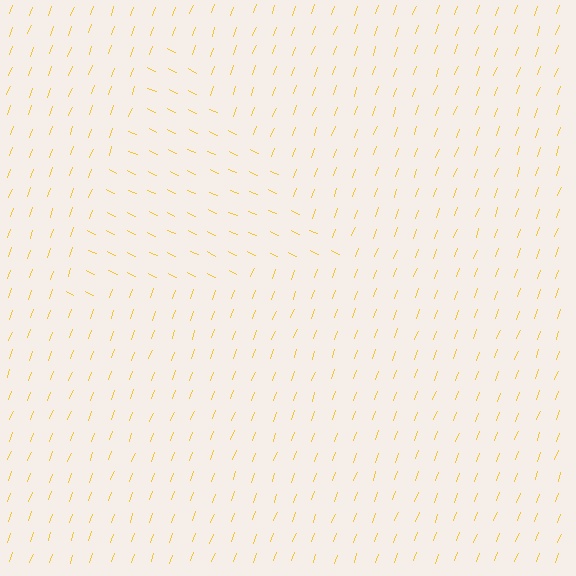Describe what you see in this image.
The image is filled with small yellow line segments. A triangle region in the image has lines oriented differently from the surrounding lines, creating a visible texture boundary.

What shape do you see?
I see a triangle.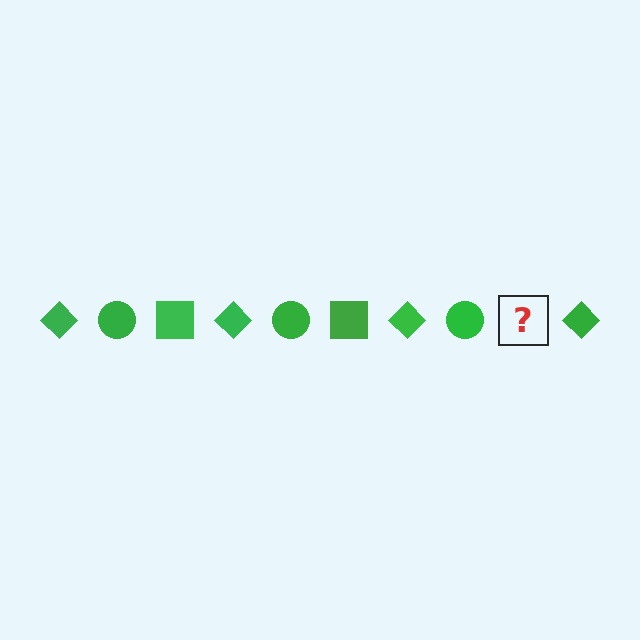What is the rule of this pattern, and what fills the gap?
The rule is that the pattern cycles through diamond, circle, square shapes in green. The gap should be filled with a green square.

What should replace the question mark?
The question mark should be replaced with a green square.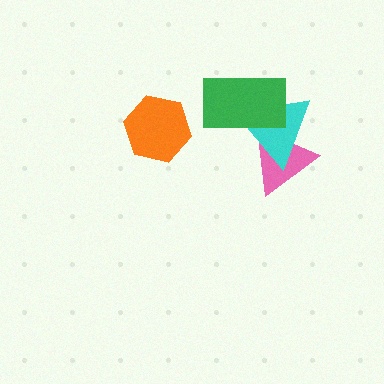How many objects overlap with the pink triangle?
2 objects overlap with the pink triangle.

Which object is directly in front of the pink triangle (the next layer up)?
The cyan triangle is directly in front of the pink triangle.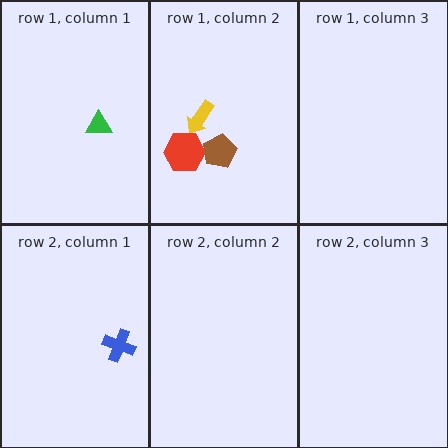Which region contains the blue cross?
The row 2, column 1 region.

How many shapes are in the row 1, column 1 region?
1.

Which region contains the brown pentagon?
The row 1, column 2 region.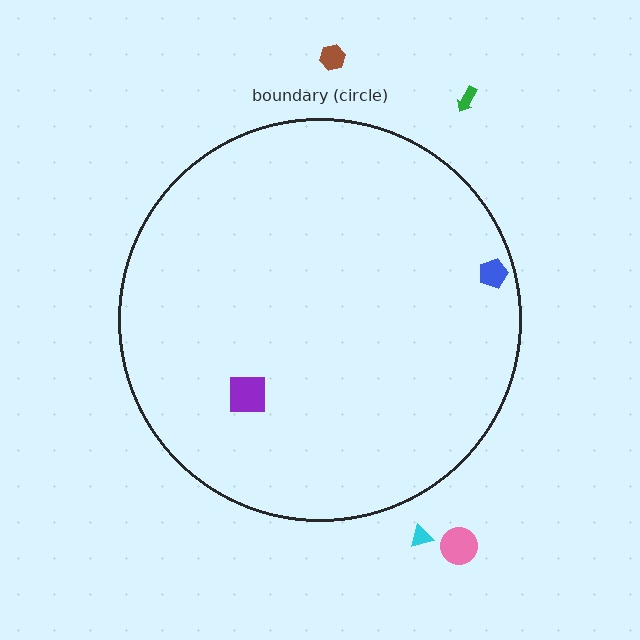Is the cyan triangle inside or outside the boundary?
Outside.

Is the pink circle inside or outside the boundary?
Outside.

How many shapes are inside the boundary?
2 inside, 4 outside.